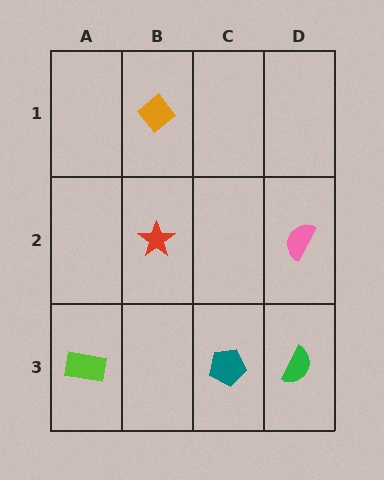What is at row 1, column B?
An orange diamond.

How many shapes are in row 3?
3 shapes.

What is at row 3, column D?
A green semicircle.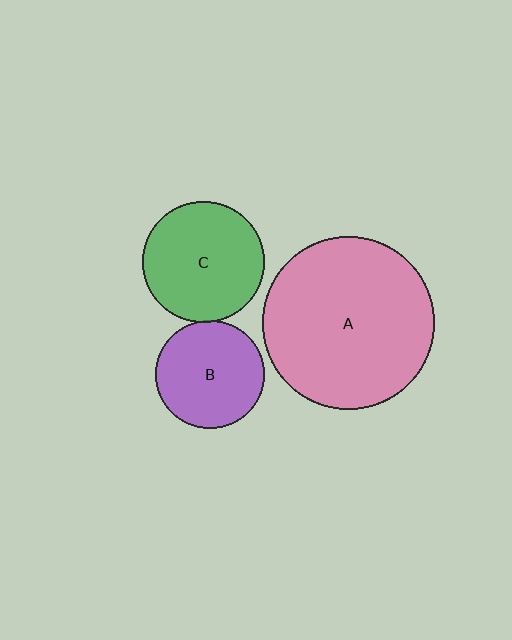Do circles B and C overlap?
Yes.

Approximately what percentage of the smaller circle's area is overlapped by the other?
Approximately 5%.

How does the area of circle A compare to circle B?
Approximately 2.5 times.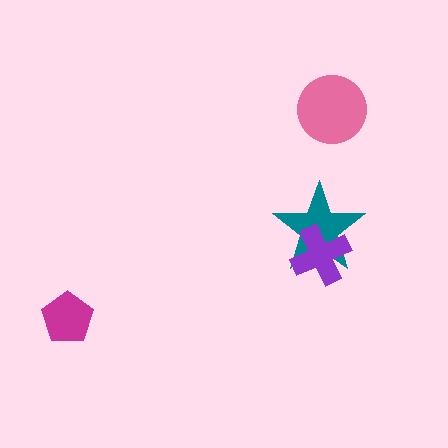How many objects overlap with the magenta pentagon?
0 objects overlap with the magenta pentagon.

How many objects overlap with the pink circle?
0 objects overlap with the pink circle.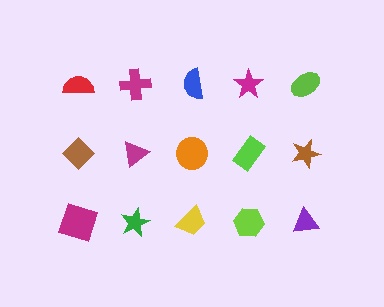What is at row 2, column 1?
A brown diamond.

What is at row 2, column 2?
A magenta triangle.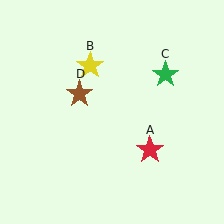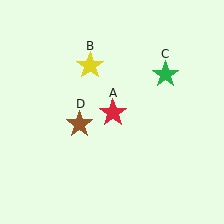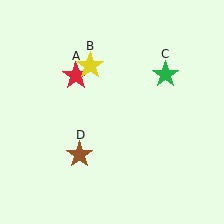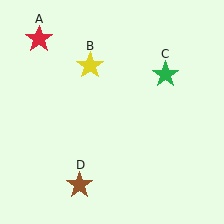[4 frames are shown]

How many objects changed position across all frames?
2 objects changed position: red star (object A), brown star (object D).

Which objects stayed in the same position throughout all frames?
Yellow star (object B) and green star (object C) remained stationary.